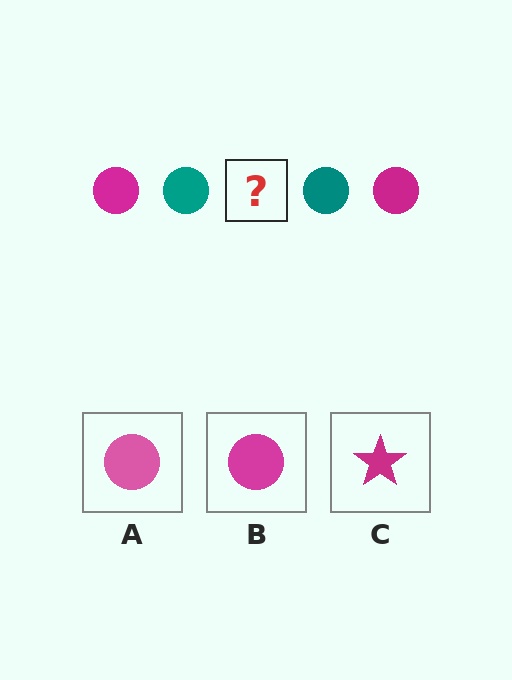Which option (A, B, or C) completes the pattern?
B.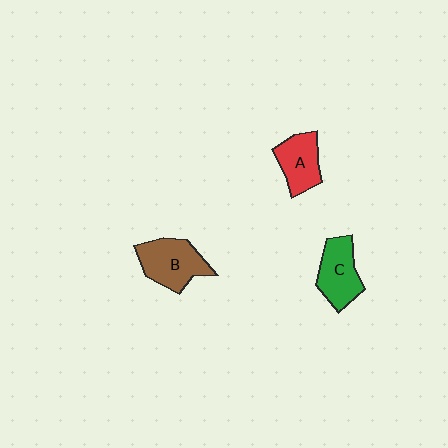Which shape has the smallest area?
Shape A (red).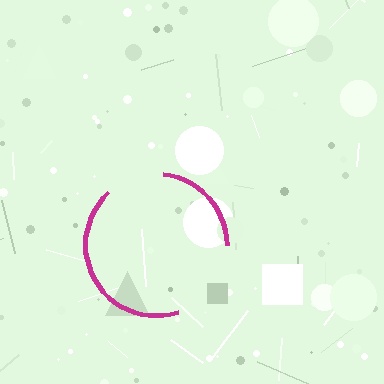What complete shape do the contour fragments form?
The contour fragments form a circle.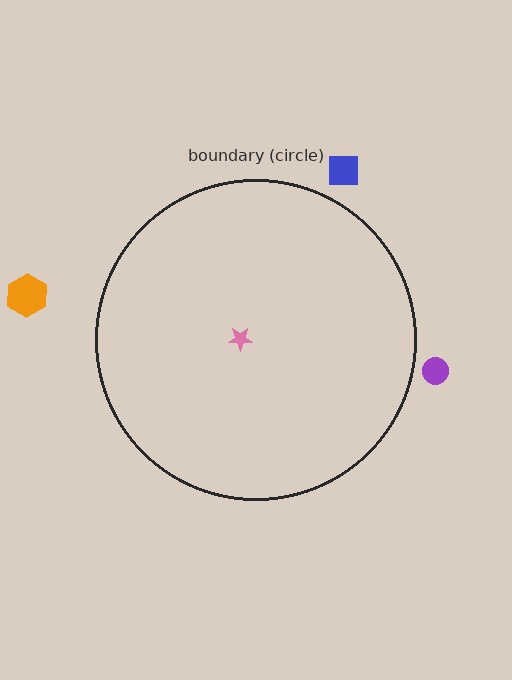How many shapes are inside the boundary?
1 inside, 3 outside.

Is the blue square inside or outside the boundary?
Outside.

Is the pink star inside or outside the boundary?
Inside.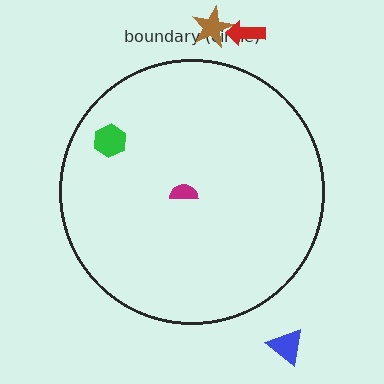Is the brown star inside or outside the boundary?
Outside.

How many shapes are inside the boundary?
2 inside, 3 outside.